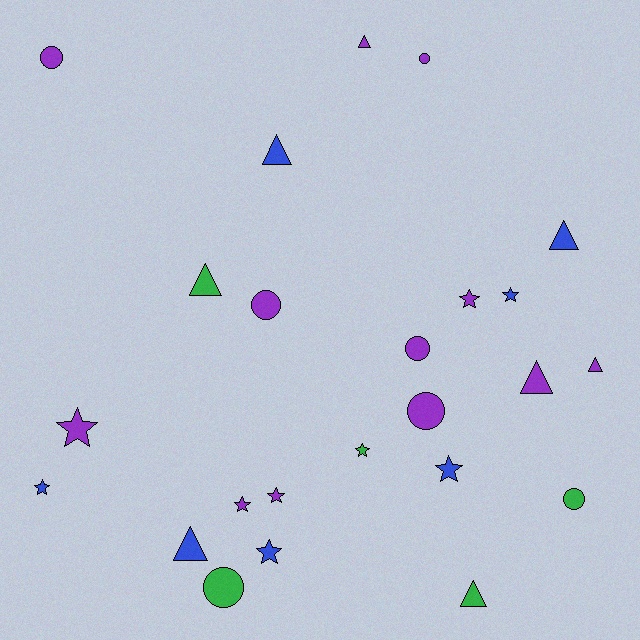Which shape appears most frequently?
Star, with 9 objects.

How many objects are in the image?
There are 24 objects.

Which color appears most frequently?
Purple, with 12 objects.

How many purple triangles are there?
There are 3 purple triangles.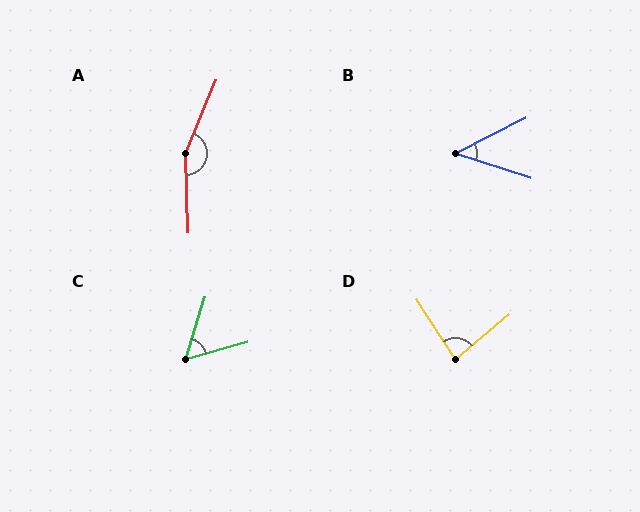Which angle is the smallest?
B, at approximately 45 degrees.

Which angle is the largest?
A, at approximately 156 degrees.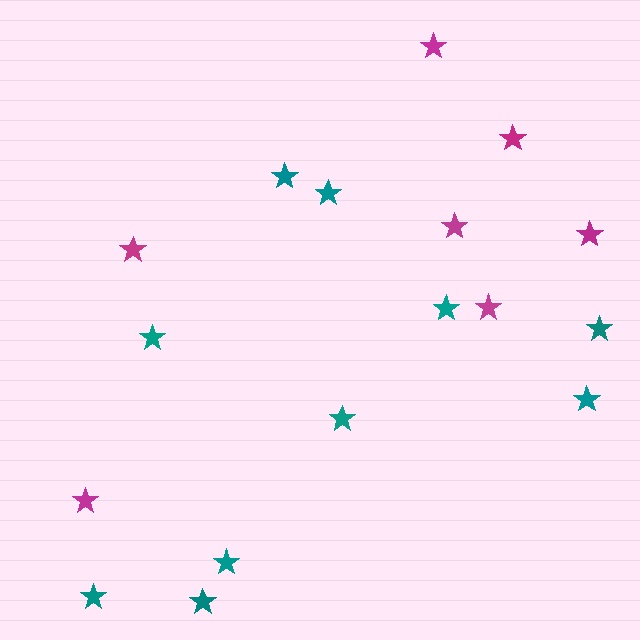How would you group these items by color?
There are 2 groups: one group of teal stars (10) and one group of magenta stars (7).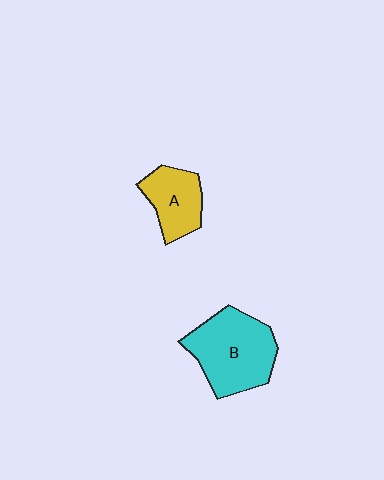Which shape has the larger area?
Shape B (cyan).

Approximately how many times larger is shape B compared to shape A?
Approximately 1.7 times.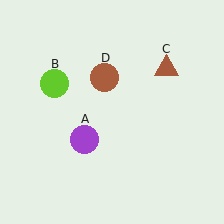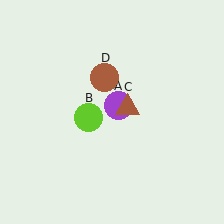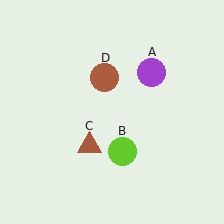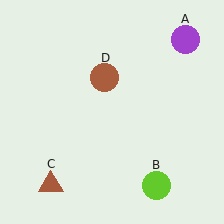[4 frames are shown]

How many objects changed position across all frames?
3 objects changed position: purple circle (object A), lime circle (object B), brown triangle (object C).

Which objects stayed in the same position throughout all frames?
Brown circle (object D) remained stationary.